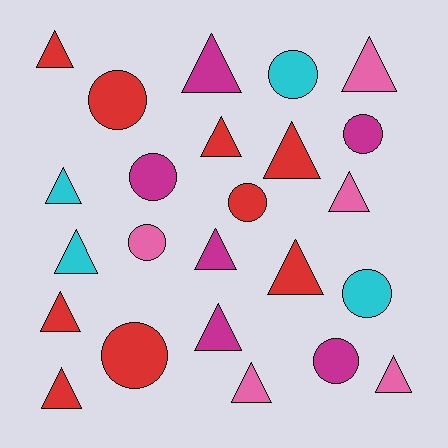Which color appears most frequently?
Red, with 9 objects.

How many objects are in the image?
There are 24 objects.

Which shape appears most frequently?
Triangle, with 15 objects.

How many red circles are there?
There are 3 red circles.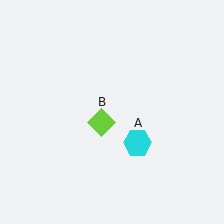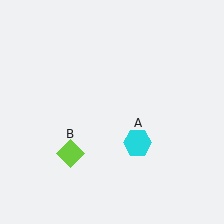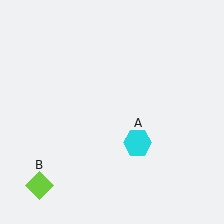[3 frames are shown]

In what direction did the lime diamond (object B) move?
The lime diamond (object B) moved down and to the left.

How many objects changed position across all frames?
1 object changed position: lime diamond (object B).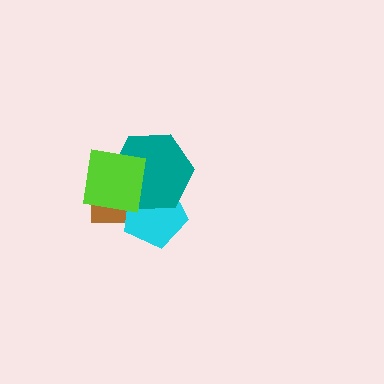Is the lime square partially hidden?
No, no other shape covers it.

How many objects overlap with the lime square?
3 objects overlap with the lime square.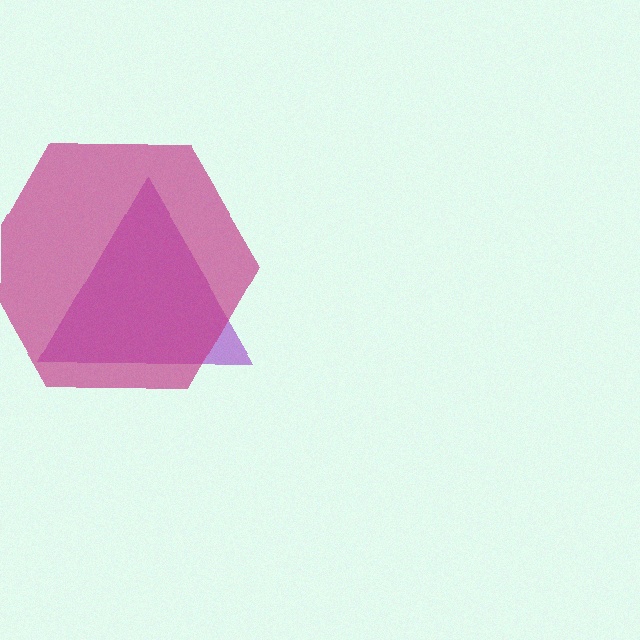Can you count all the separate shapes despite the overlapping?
Yes, there are 2 separate shapes.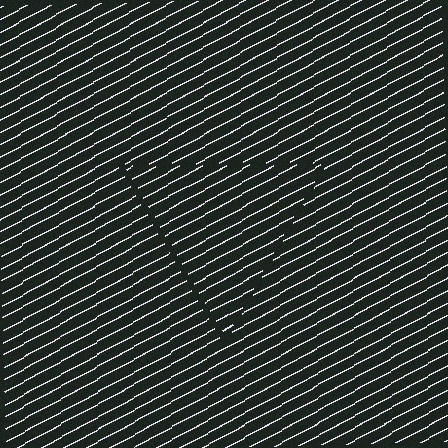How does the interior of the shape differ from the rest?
The interior of the shape contains the same grating, shifted by half a period — the contour is defined by the phase discontinuity where line-ends from the inner and outer gratings abut.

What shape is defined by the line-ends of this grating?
An illusory triangle. The interior of the shape contains the same grating, shifted by half a period — the contour is defined by the phase discontinuity where line-ends from the inner and outer gratings abut.